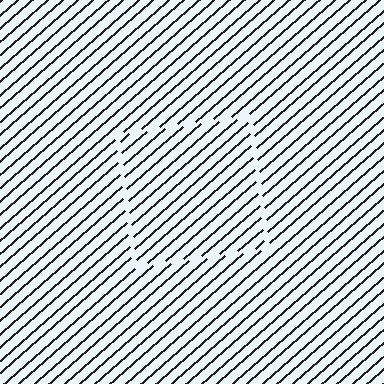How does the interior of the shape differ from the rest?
The interior of the shape contains the same grating, shifted by half a period — the contour is defined by the phase discontinuity where line-ends from the inner and outer gratings abut.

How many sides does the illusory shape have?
4 sides — the line-ends trace a square.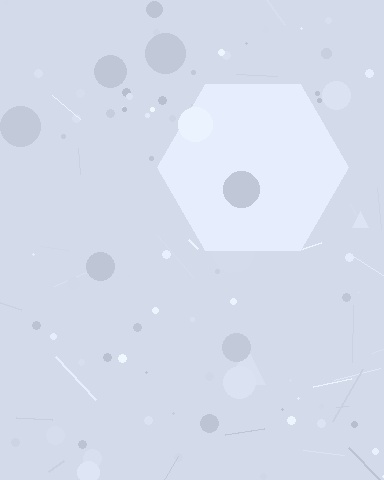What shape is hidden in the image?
A hexagon is hidden in the image.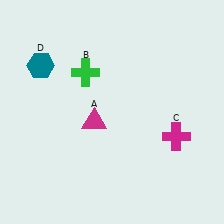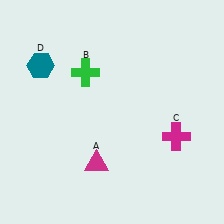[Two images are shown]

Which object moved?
The magenta triangle (A) moved down.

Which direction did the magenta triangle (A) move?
The magenta triangle (A) moved down.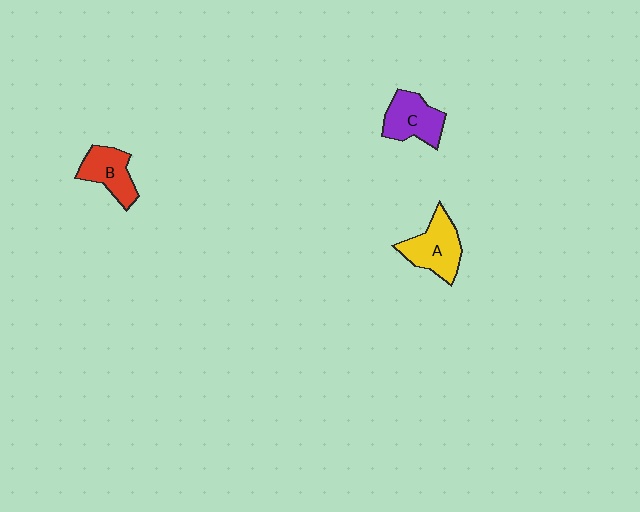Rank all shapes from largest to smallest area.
From largest to smallest: A (yellow), C (purple), B (red).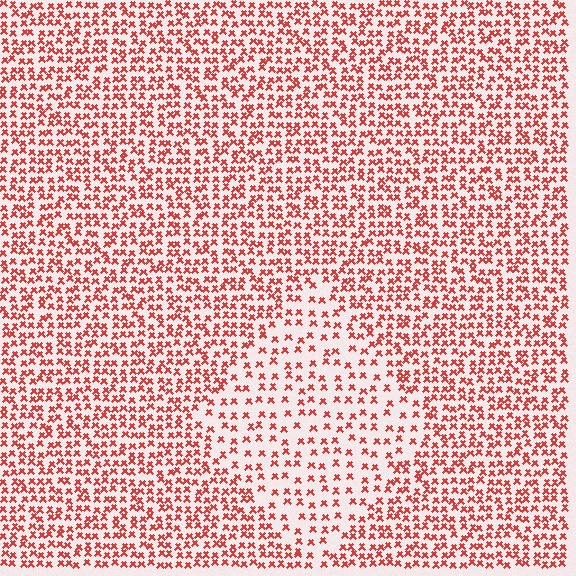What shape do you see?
I see a diamond.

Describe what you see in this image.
The image contains small red elements arranged at two different densities. A diamond-shaped region is visible where the elements are less densely packed than the surrounding area.